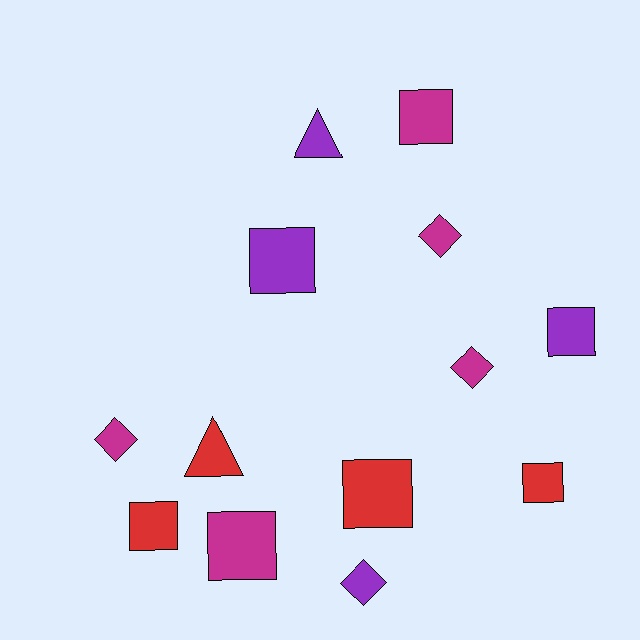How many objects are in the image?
There are 13 objects.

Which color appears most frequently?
Magenta, with 5 objects.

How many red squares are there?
There are 3 red squares.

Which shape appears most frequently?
Square, with 7 objects.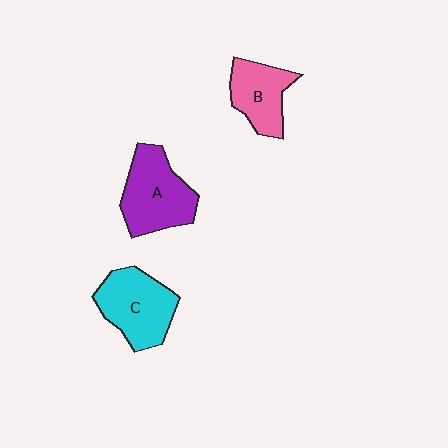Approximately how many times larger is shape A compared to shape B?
Approximately 1.4 times.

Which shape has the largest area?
Shape A (purple).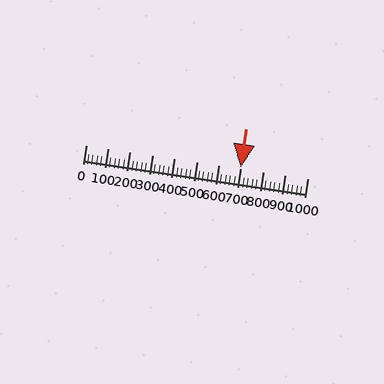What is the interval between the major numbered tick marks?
The major tick marks are spaced 100 units apart.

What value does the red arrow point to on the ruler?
The red arrow points to approximately 698.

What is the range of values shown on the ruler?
The ruler shows values from 0 to 1000.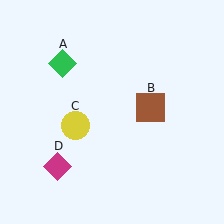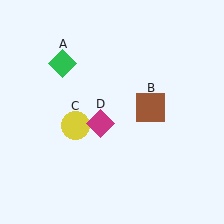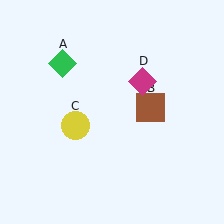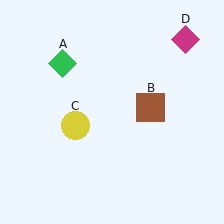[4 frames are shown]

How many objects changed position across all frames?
1 object changed position: magenta diamond (object D).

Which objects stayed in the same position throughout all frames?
Green diamond (object A) and brown square (object B) and yellow circle (object C) remained stationary.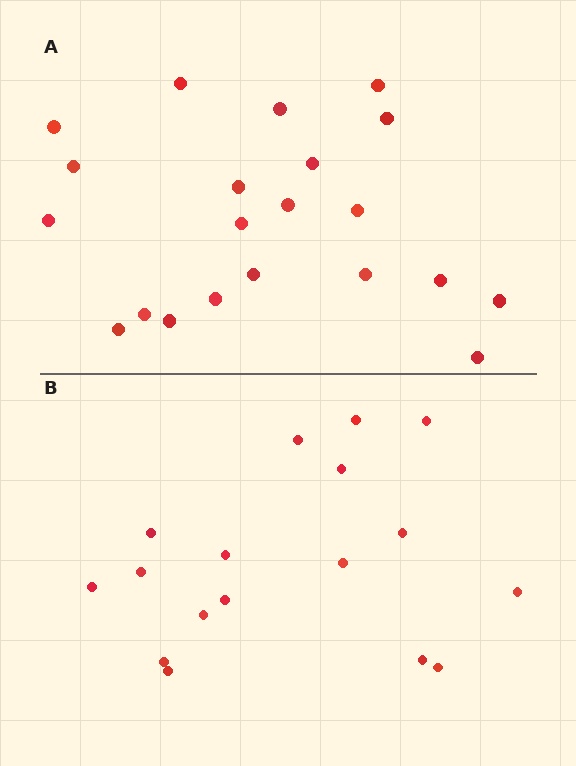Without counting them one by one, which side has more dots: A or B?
Region A (the top region) has more dots.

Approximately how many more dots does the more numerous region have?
Region A has about 4 more dots than region B.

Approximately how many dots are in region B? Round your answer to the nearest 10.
About 20 dots. (The exact count is 17, which rounds to 20.)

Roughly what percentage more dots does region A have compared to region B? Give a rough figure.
About 25% more.